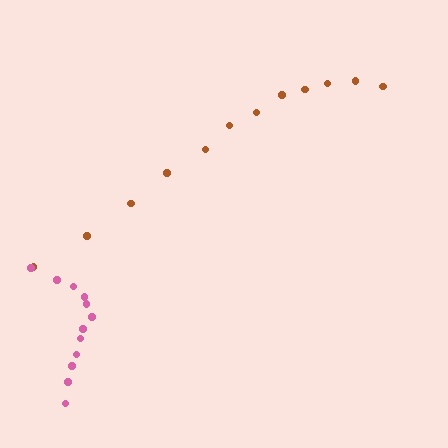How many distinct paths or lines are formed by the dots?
There are 2 distinct paths.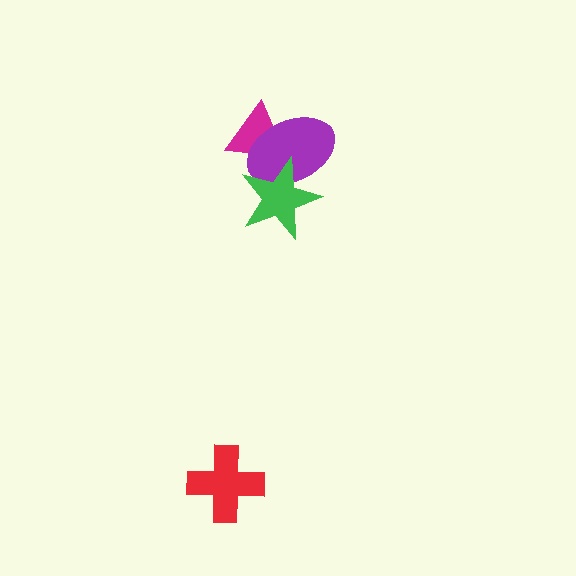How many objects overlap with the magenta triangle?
2 objects overlap with the magenta triangle.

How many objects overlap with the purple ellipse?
2 objects overlap with the purple ellipse.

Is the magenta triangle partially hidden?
Yes, it is partially covered by another shape.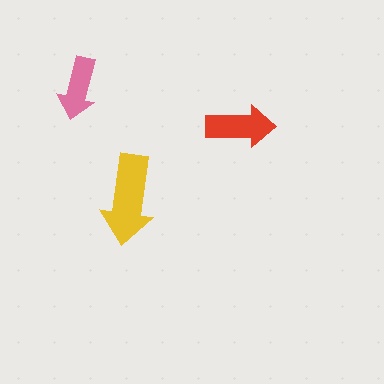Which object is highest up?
The pink arrow is topmost.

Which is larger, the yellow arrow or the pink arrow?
The yellow one.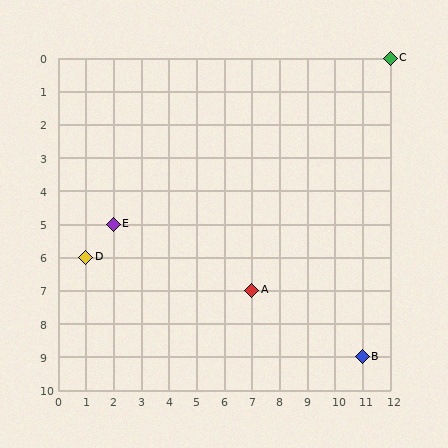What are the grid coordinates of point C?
Point C is at grid coordinates (12, 0).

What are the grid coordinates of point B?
Point B is at grid coordinates (11, 9).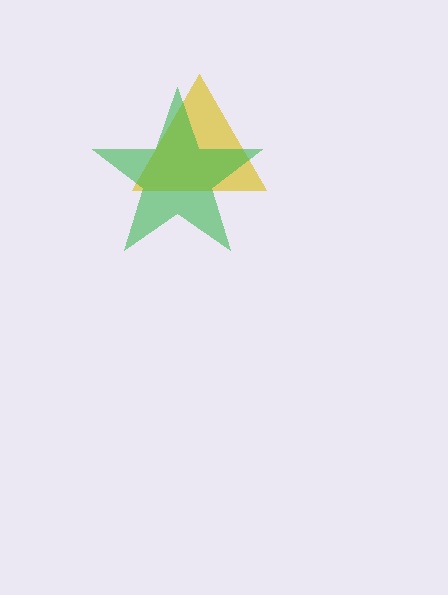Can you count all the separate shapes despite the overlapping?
Yes, there are 2 separate shapes.